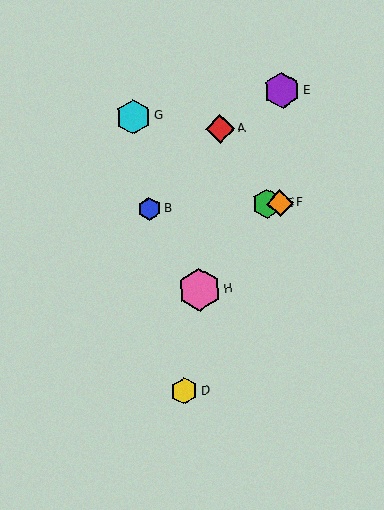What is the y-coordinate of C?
Object C is at y≈204.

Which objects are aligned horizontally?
Objects B, C, F are aligned horizontally.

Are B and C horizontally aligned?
Yes, both are at y≈209.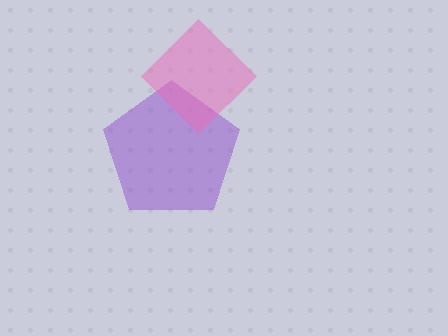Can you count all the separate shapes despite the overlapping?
Yes, there are 2 separate shapes.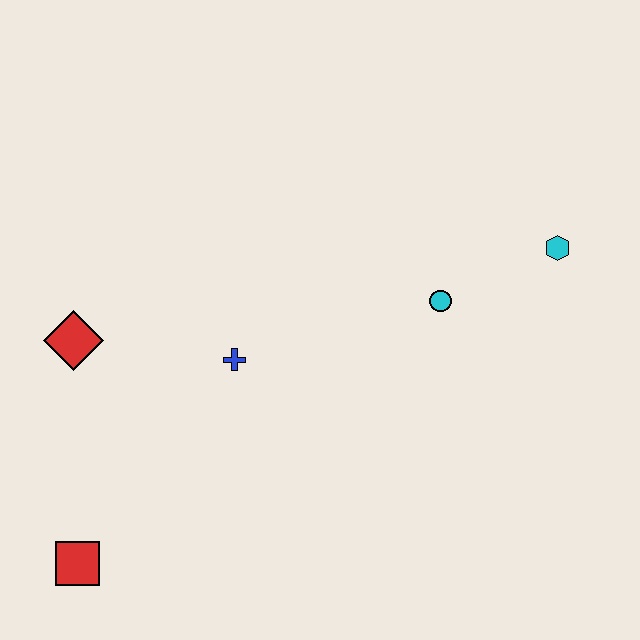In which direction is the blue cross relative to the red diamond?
The blue cross is to the right of the red diamond.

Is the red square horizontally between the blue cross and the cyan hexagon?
No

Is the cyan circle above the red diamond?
Yes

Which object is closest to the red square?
The red diamond is closest to the red square.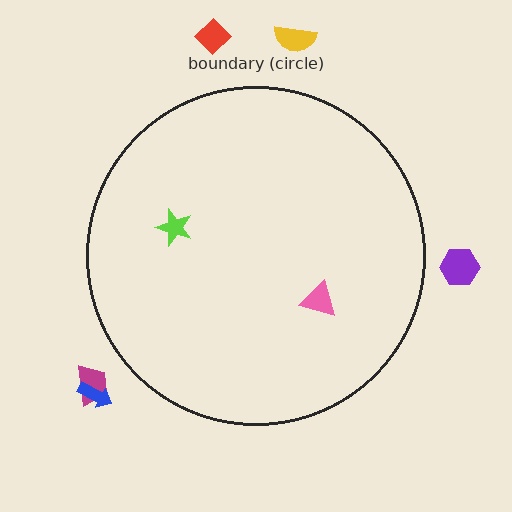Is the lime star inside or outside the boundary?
Inside.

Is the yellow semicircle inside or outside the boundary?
Outside.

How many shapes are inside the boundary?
2 inside, 5 outside.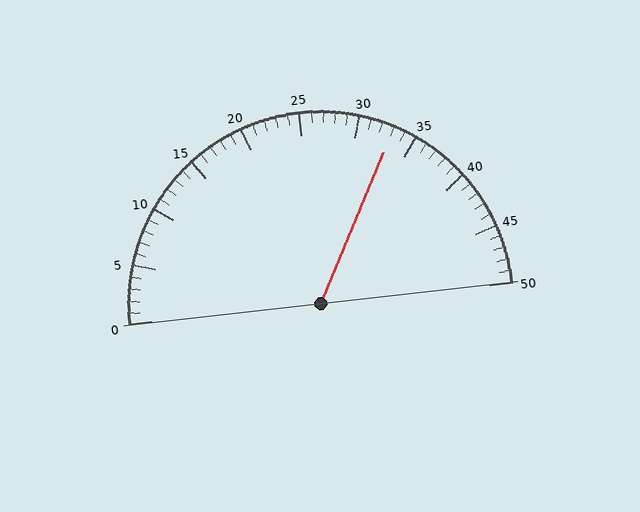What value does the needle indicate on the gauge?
The needle indicates approximately 33.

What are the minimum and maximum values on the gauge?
The gauge ranges from 0 to 50.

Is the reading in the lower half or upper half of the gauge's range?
The reading is in the upper half of the range (0 to 50).